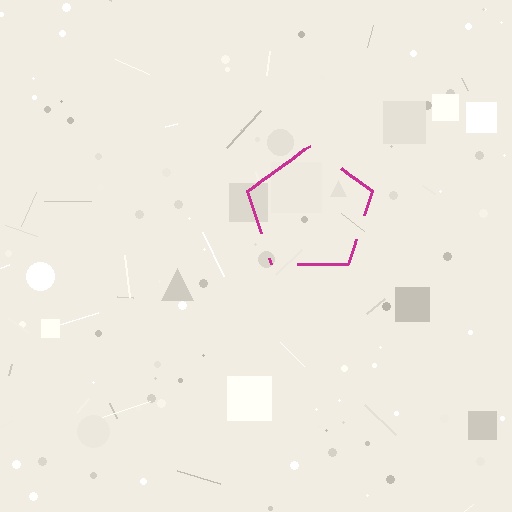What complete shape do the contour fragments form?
The contour fragments form a pentagon.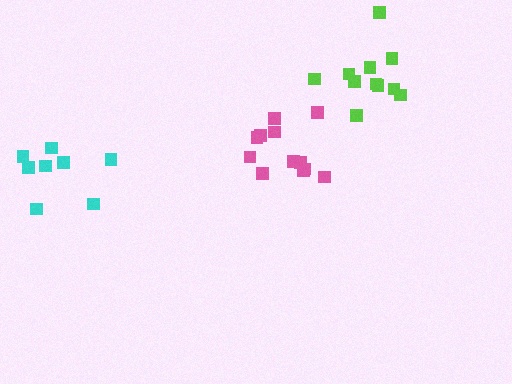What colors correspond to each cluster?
The clusters are colored: pink, cyan, lime.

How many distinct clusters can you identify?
There are 3 distinct clusters.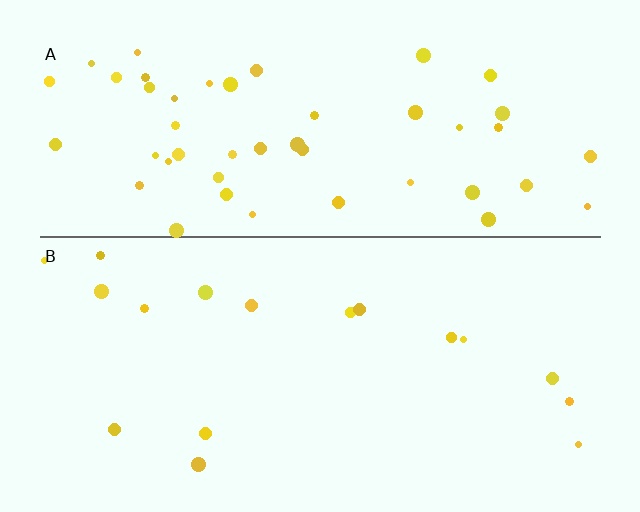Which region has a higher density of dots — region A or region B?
A (the top).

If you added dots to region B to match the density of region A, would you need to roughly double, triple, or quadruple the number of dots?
Approximately triple.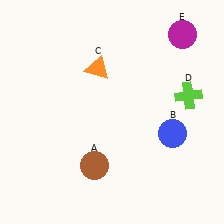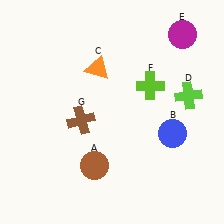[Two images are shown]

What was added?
A lime cross (F), a brown cross (G) were added in Image 2.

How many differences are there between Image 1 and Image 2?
There are 2 differences between the two images.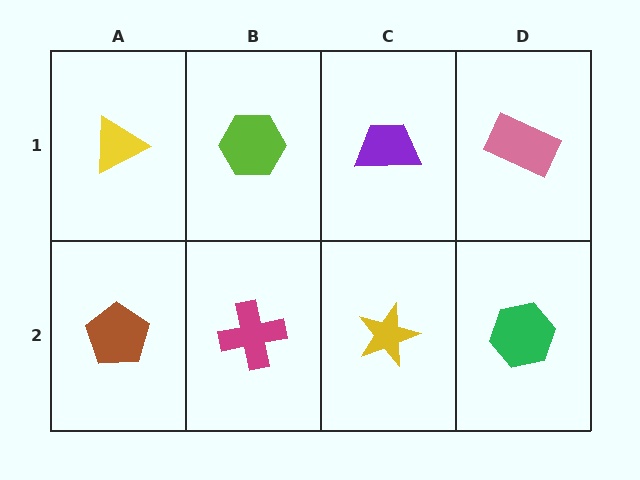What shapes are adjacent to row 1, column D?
A green hexagon (row 2, column D), a purple trapezoid (row 1, column C).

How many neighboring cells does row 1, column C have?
3.